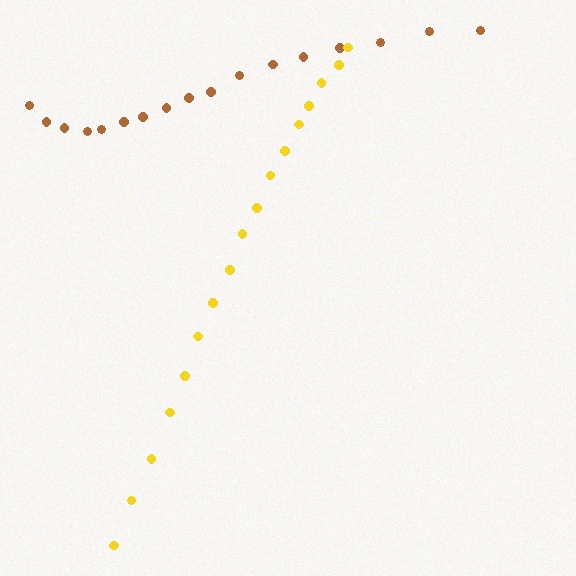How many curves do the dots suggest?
There are 2 distinct paths.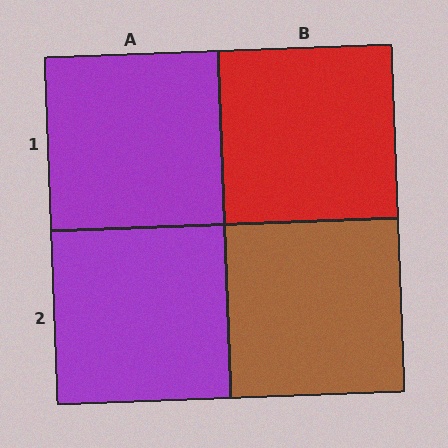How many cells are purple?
2 cells are purple.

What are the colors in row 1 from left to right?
Purple, red.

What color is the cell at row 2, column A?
Purple.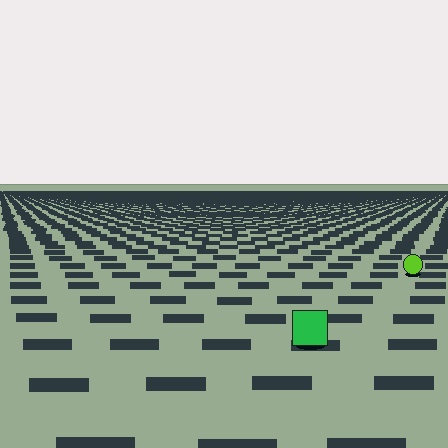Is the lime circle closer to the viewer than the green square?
No. The green square is closer — you can tell from the texture gradient: the ground texture is coarser near it.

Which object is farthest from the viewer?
The lime circle is farthest from the viewer. It appears smaller and the ground texture around it is denser.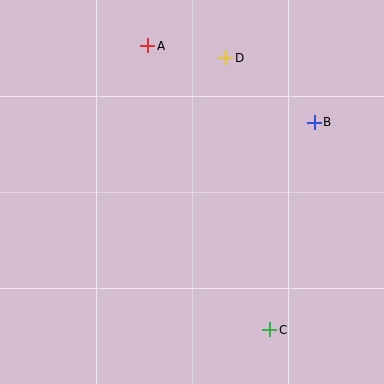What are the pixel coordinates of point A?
Point A is at (148, 46).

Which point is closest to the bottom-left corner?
Point C is closest to the bottom-left corner.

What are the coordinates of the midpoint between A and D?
The midpoint between A and D is at (187, 52).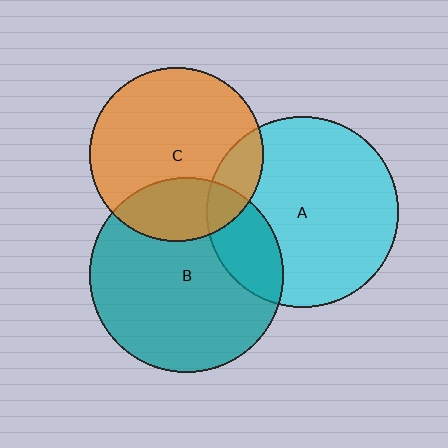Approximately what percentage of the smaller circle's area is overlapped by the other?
Approximately 25%.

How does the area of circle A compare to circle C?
Approximately 1.2 times.